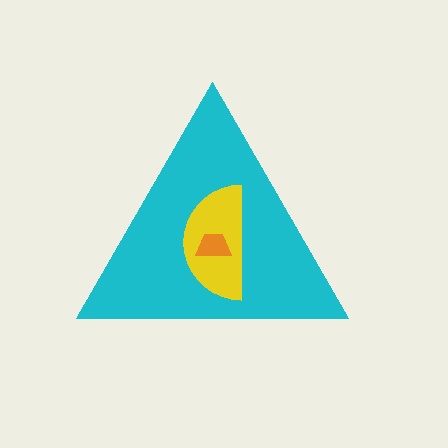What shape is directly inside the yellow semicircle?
The orange trapezoid.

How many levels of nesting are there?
3.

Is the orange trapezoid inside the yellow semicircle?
Yes.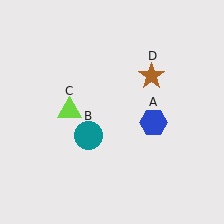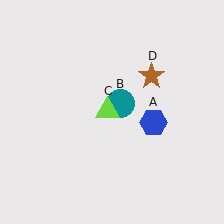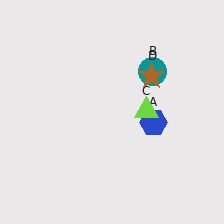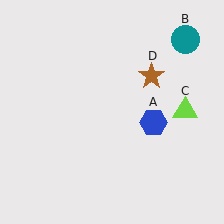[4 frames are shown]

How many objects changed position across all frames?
2 objects changed position: teal circle (object B), lime triangle (object C).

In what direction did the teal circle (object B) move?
The teal circle (object B) moved up and to the right.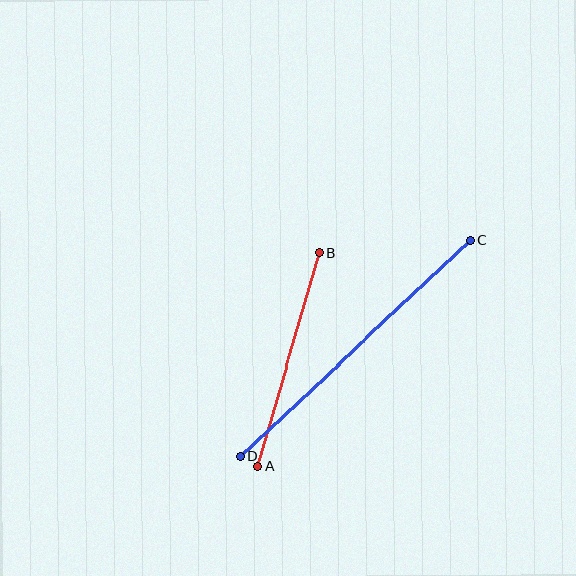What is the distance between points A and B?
The distance is approximately 223 pixels.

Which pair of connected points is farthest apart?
Points C and D are farthest apart.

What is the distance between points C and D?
The distance is approximately 315 pixels.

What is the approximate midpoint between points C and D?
The midpoint is at approximately (355, 348) pixels.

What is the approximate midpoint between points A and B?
The midpoint is at approximately (288, 360) pixels.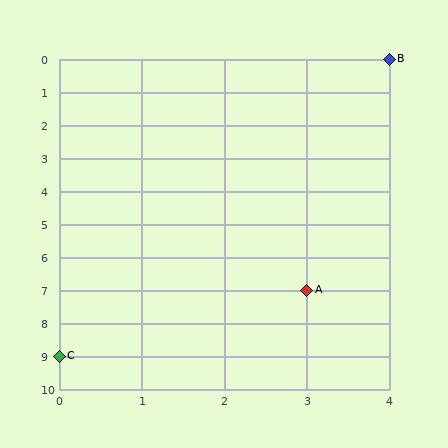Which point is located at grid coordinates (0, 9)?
Point C is at (0, 9).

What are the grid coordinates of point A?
Point A is at grid coordinates (3, 7).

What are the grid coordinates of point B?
Point B is at grid coordinates (4, 0).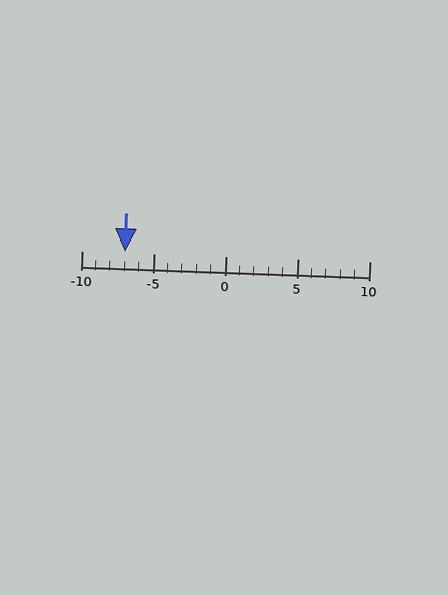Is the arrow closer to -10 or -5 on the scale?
The arrow is closer to -5.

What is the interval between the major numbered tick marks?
The major tick marks are spaced 5 units apart.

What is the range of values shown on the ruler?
The ruler shows values from -10 to 10.